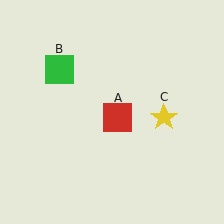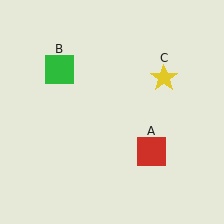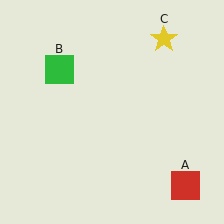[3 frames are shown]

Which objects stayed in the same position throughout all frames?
Green square (object B) remained stationary.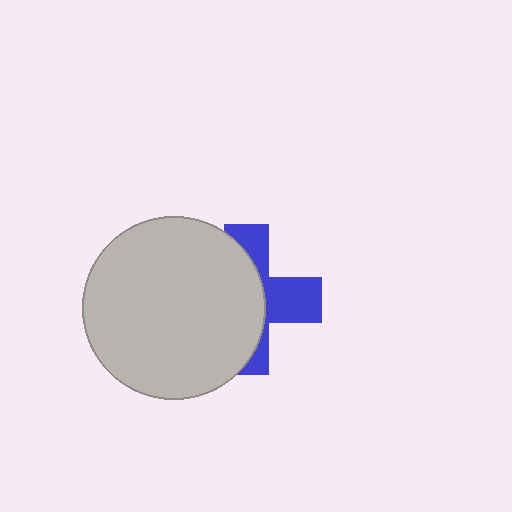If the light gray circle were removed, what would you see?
You would see the complete blue cross.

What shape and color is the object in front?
The object in front is a light gray circle.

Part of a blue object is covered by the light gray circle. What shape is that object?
It is a cross.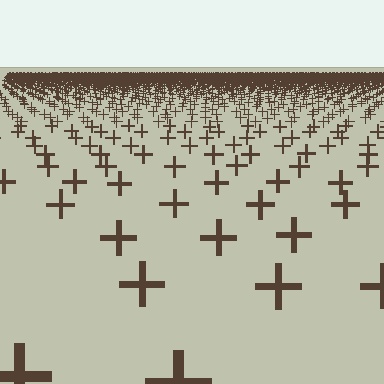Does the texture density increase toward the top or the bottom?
Density increases toward the top.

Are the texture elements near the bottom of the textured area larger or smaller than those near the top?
Larger. Near the bottom, elements are closer to the viewer and appear at a bigger on-screen size.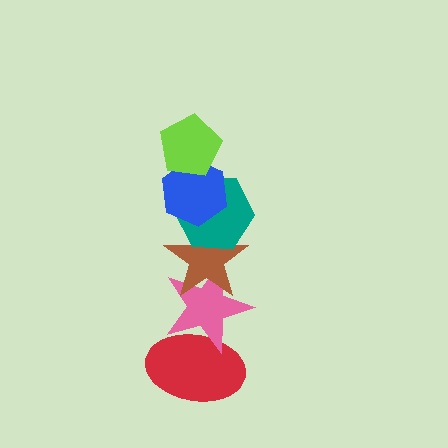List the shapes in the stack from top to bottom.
From top to bottom: the lime pentagon, the blue hexagon, the teal hexagon, the brown star, the pink star, the red ellipse.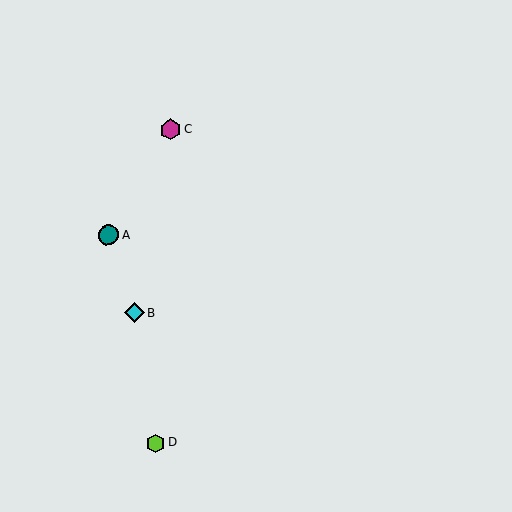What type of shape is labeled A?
Shape A is a teal circle.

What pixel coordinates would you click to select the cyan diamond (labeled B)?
Click at (134, 313) to select the cyan diamond B.